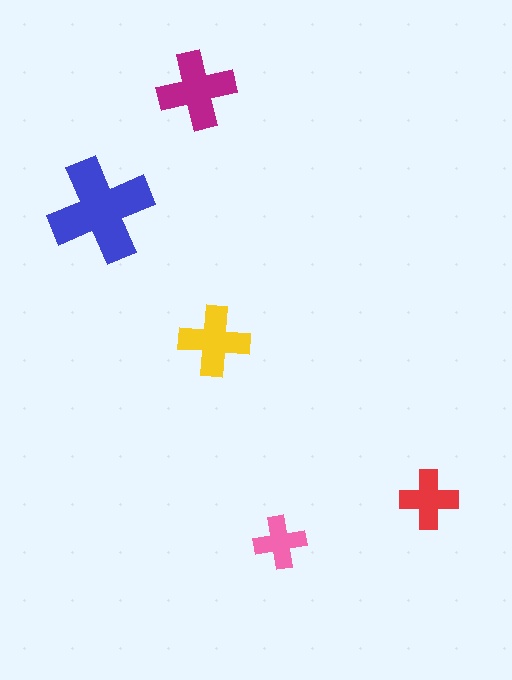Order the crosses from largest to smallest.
the blue one, the magenta one, the yellow one, the red one, the pink one.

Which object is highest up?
The magenta cross is topmost.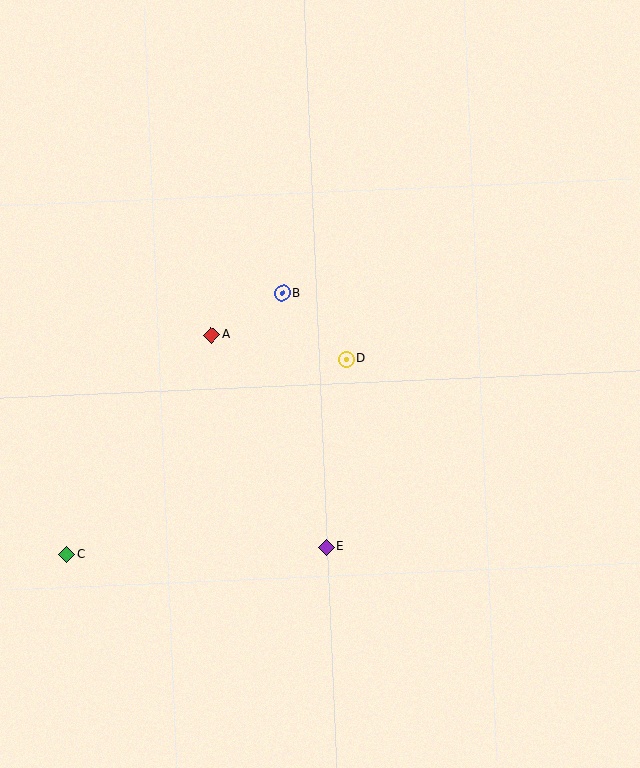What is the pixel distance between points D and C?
The distance between D and C is 341 pixels.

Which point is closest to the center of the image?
Point D at (346, 359) is closest to the center.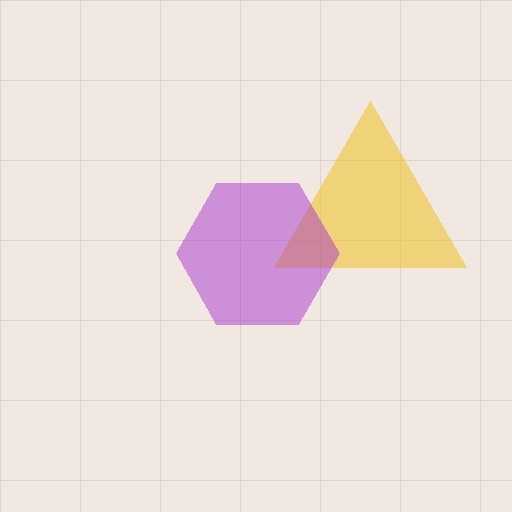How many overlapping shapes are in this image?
There are 2 overlapping shapes in the image.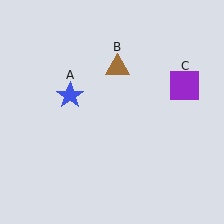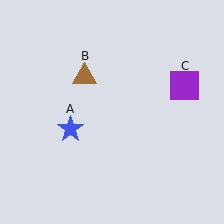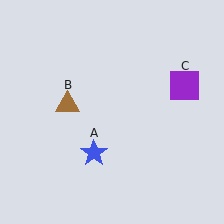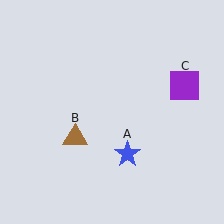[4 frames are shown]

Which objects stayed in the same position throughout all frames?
Purple square (object C) remained stationary.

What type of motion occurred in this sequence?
The blue star (object A), brown triangle (object B) rotated counterclockwise around the center of the scene.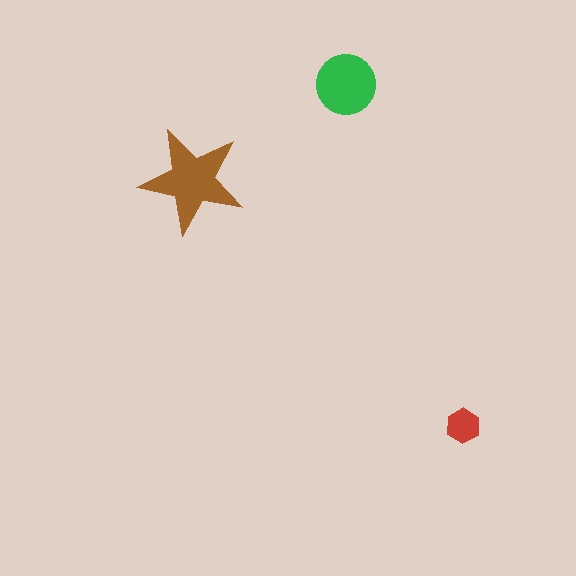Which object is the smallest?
The red hexagon.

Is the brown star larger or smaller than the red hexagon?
Larger.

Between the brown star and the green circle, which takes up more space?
The brown star.